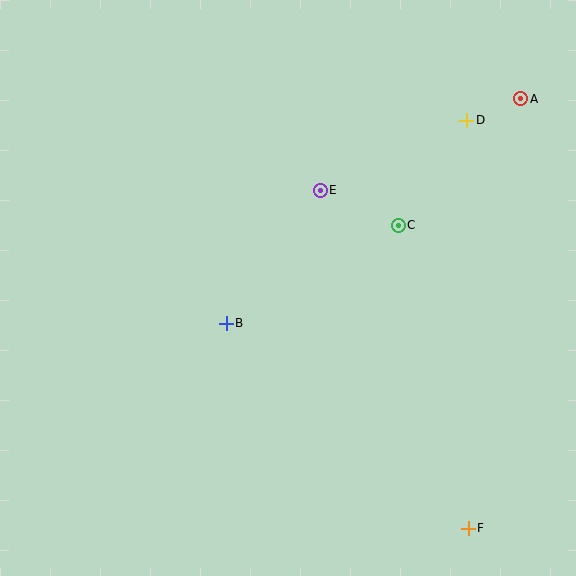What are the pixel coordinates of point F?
Point F is at (468, 528).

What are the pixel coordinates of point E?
Point E is at (320, 190).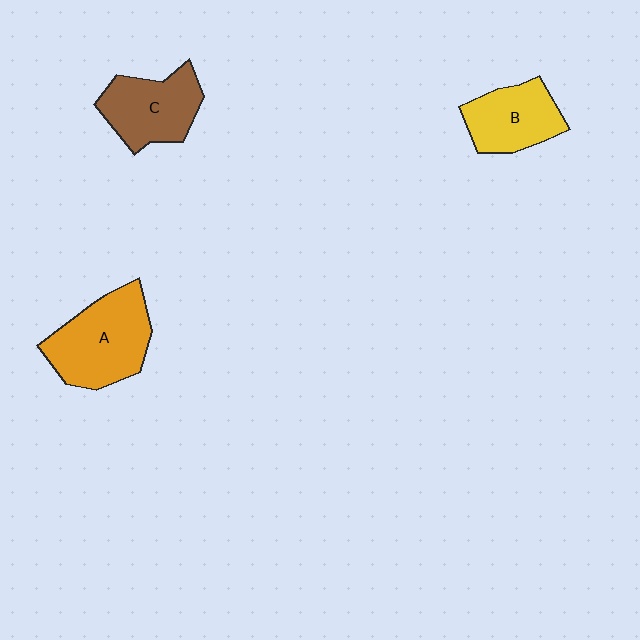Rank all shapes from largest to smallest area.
From largest to smallest: A (orange), C (brown), B (yellow).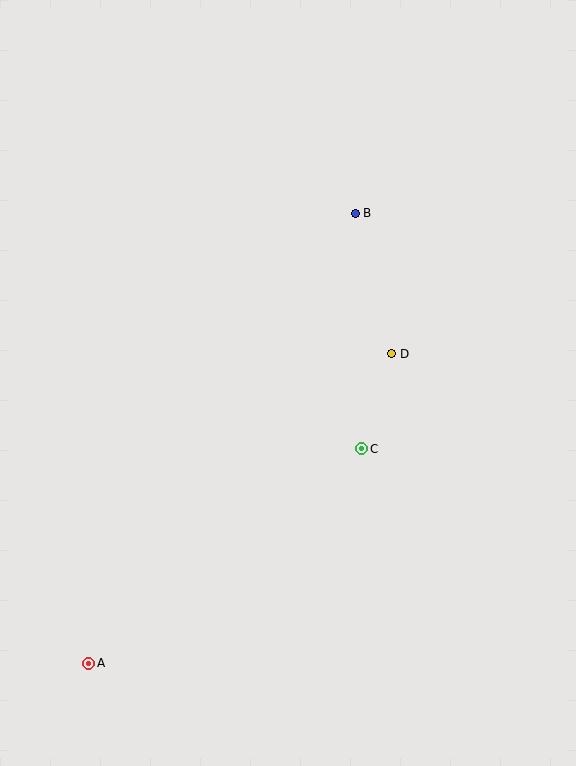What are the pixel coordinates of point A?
Point A is at (89, 663).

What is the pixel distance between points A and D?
The distance between A and D is 433 pixels.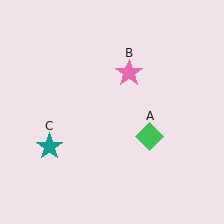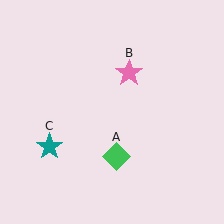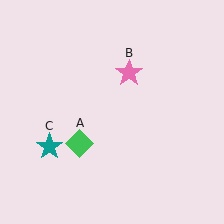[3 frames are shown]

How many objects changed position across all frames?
1 object changed position: green diamond (object A).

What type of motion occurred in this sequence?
The green diamond (object A) rotated clockwise around the center of the scene.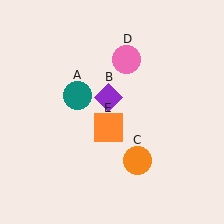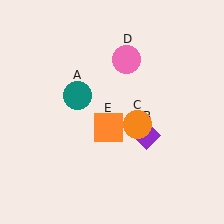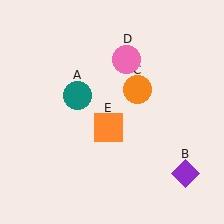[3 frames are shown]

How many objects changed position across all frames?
2 objects changed position: purple diamond (object B), orange circle (object C).